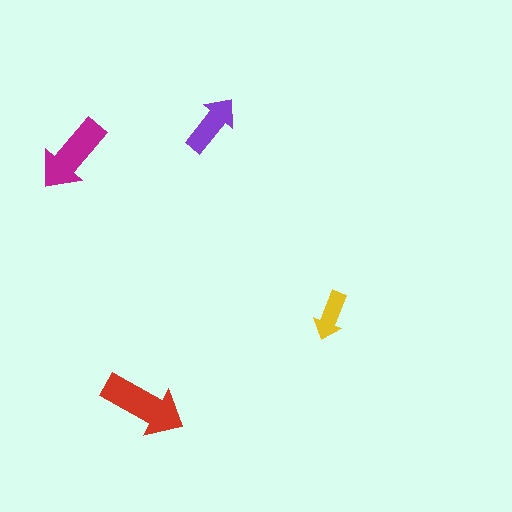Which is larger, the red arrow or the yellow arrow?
The red one.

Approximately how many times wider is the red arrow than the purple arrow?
About 1.5 times wider.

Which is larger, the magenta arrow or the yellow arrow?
The magenta one.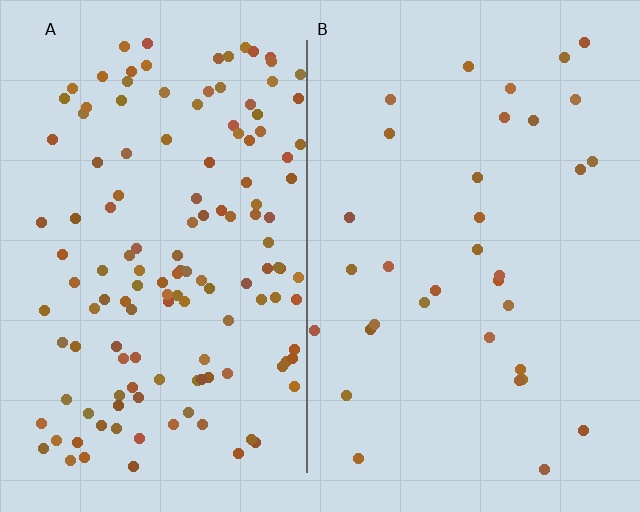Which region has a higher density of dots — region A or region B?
A (the left).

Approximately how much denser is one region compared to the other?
Approximately 4.1× — region A over region B.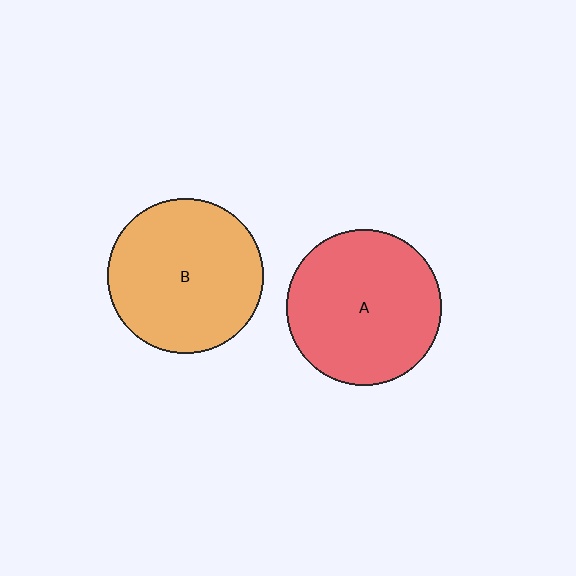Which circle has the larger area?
Circle B (orange).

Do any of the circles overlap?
No, none of the circles overlap.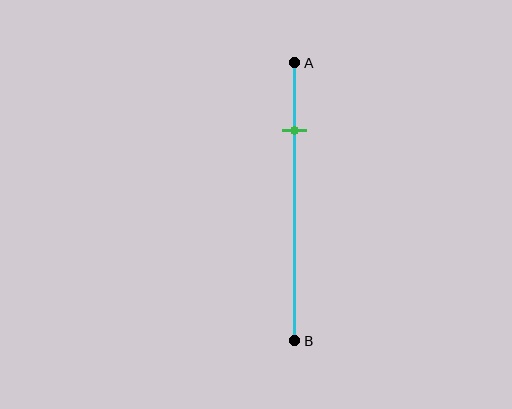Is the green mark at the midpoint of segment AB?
No, the mark is at about 25% from A, not at the 50% midpoint.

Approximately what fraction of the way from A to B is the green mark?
The green mark is approximately 25% of the way from A to B.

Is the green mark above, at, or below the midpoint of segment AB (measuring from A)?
The green mark is above the midpoint of segment AB.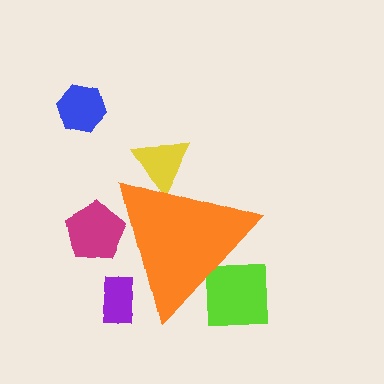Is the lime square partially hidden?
Yes, the lime square is partially hidden behind the orange triangle.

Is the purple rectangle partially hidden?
Yes, the purple rectangle is partially hidden behind the orange triangle.